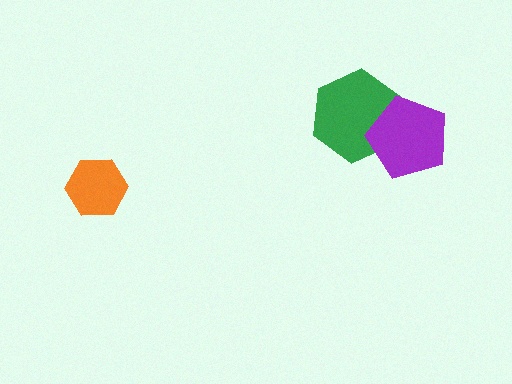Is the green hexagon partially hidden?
Yes, it is partially covered by another shape.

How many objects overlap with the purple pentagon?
1 object overlaps with the purple pentagon.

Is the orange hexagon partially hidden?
No, no other shape covers it.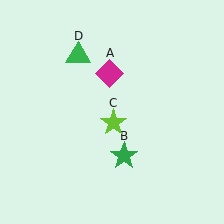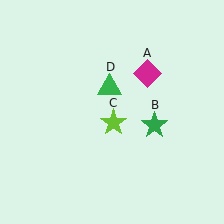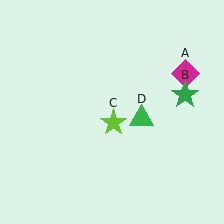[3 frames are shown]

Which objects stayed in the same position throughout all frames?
Lime star (object C) remained stationary.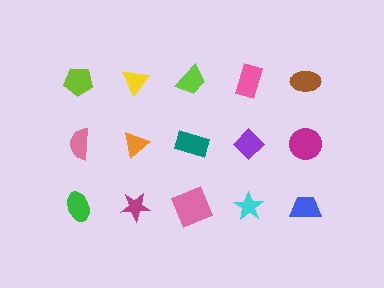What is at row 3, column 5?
A blue trapezoid.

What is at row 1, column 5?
A brown ellipse.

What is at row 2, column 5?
A magenta circle.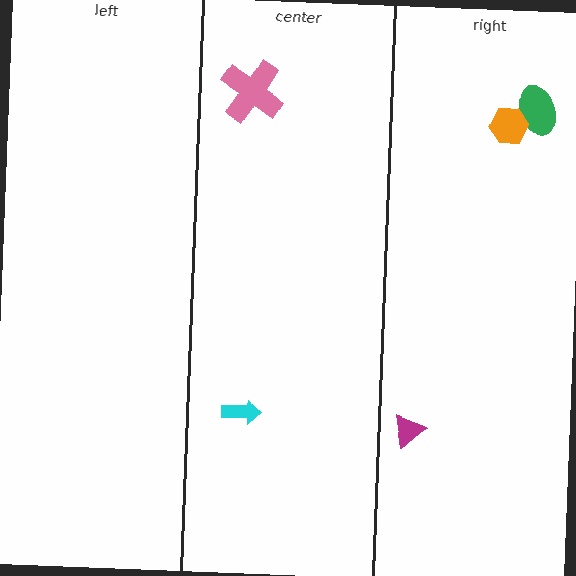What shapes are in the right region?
The green ellipse, the orange hexagon, the magenta triangle.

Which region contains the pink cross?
The center region.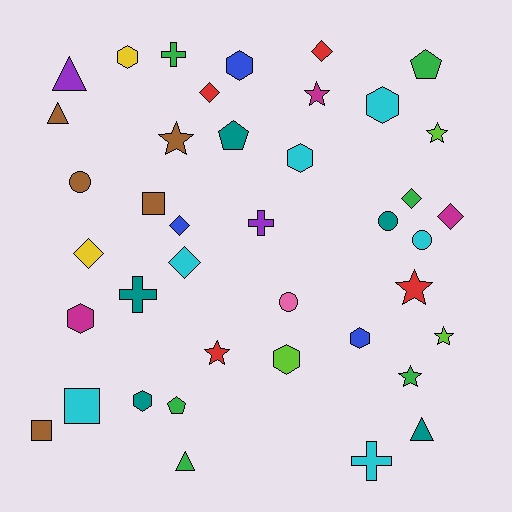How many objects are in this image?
There are 40 objects.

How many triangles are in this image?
There are 4 triangles.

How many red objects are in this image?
There are 4 red objects.